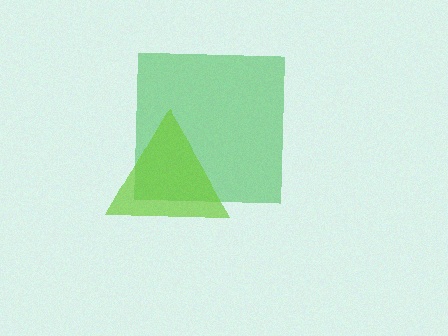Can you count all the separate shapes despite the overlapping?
Yes, there are 2 separate shapes.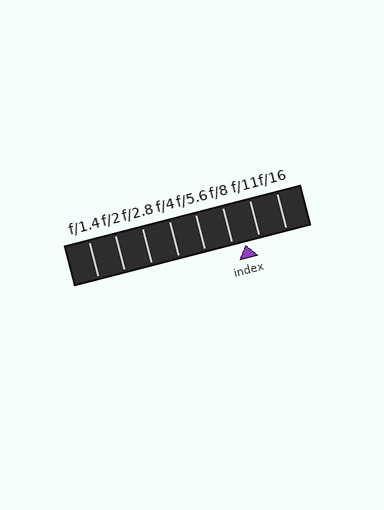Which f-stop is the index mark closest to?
The index mark is closest to f/8.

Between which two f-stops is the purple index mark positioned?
The index mark is between f/8 and f/11.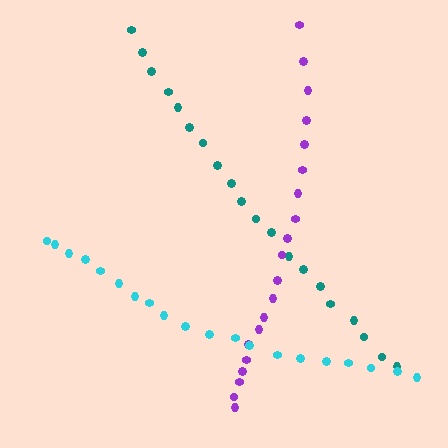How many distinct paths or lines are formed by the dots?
There are 3 distinct paths.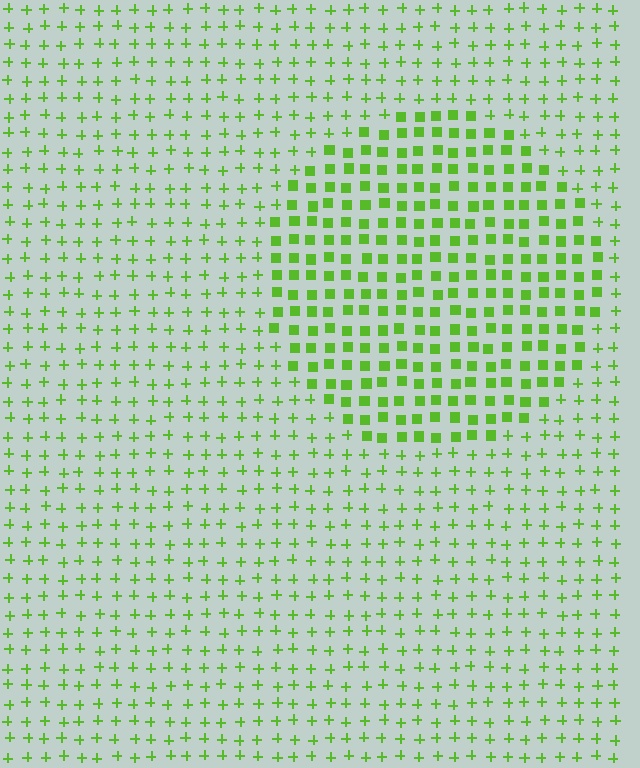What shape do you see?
I see a circle.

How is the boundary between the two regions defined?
The boundary is defined by a change in element shape: squares inside vs. plus signs outside. All elements share the same color and spacing.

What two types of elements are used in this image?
The image uses squares inside the circle region and plus signs outside it.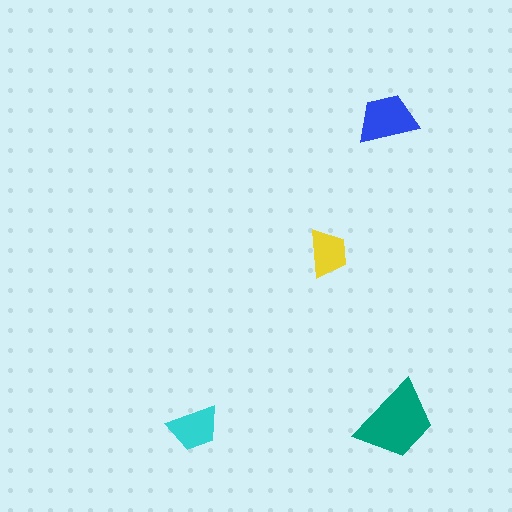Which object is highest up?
The blue trapezoid is topmost.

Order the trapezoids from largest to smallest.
the teal one, the blue one, the cyan one, the yellow one.